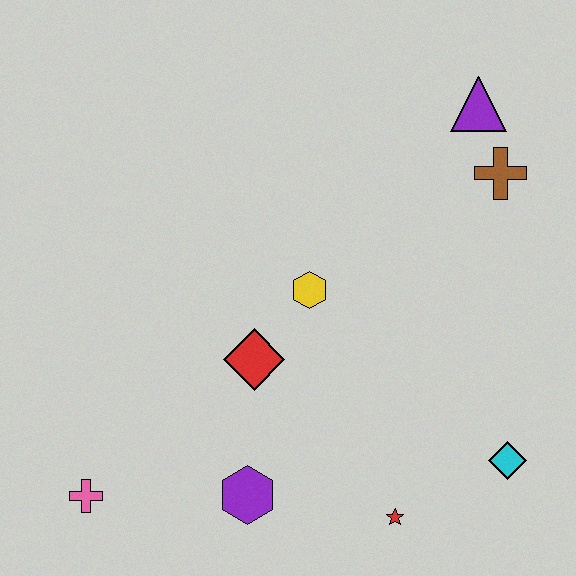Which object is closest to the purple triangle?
The brown cross is closest to the purple triangle.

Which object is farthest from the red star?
The purple triangle is farthest from the red star.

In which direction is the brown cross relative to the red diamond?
The brown cross is to the right of the red diamond.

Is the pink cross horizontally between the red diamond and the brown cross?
No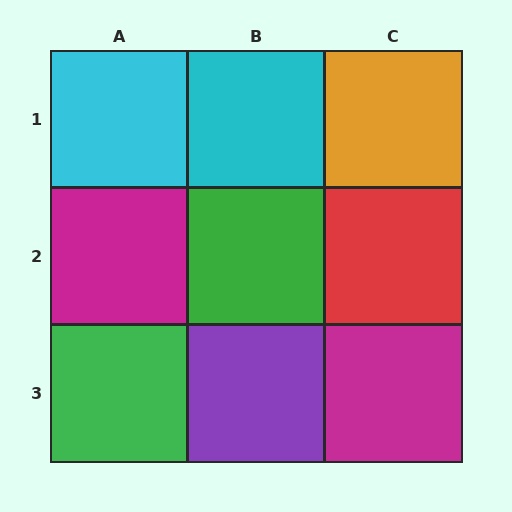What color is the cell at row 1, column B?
Cyan.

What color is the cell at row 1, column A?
Cyan.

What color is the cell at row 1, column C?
Orange.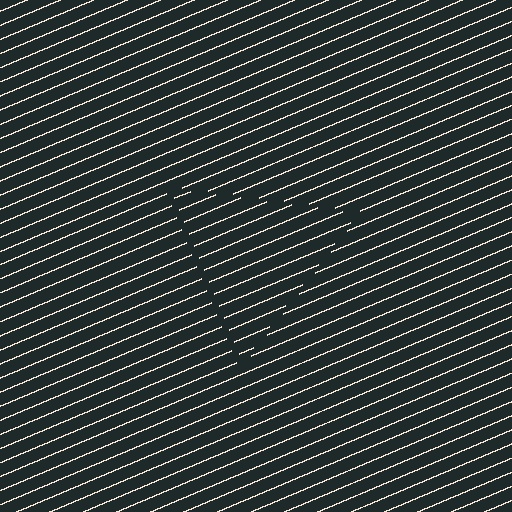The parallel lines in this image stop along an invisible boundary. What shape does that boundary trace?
An illusory triangle. The interior of the shape contains the same grating, shifted by half a period — the contour is defined by the phase discontinuity where line-ends from the inner and outer gratings abut.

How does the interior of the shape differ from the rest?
The interior of the shape contains the same grating, shifted by half a period — the contour is defined by the phase discontinuity where line-ends from the inner and outer gratings abut.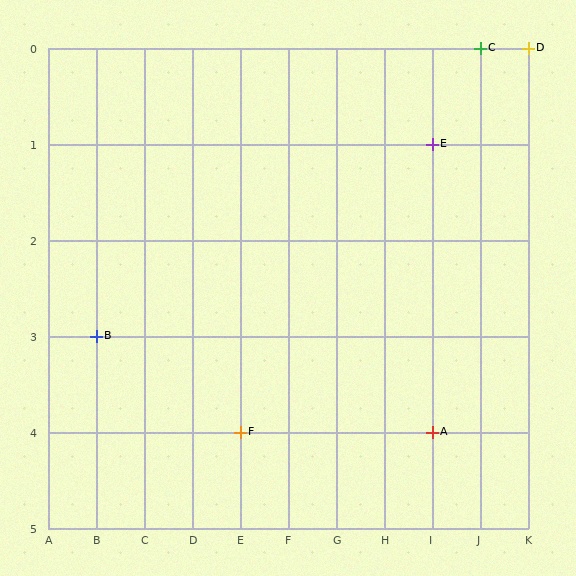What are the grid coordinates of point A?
Point A is at grid coordinates (I, 4).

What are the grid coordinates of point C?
Point C is at grid coordinates (J, 0).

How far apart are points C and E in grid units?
Points C and E are 1 column and 1 row apart (about 1.4 grid units diagonally).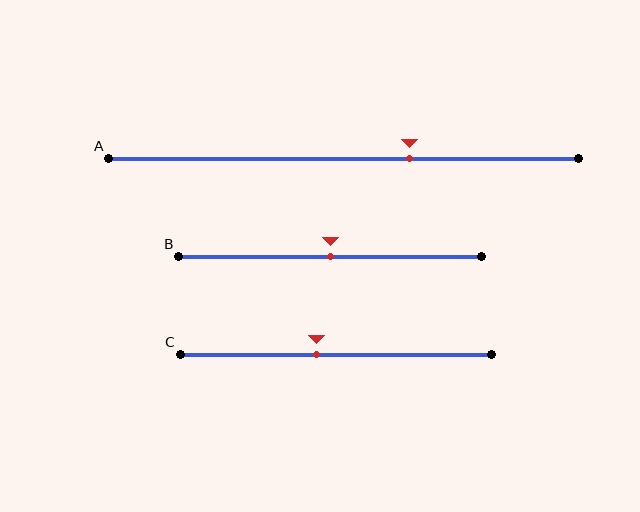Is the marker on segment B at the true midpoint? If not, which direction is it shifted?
Yes, the marker on segment B is at the true midpoint.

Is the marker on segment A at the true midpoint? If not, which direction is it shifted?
No, the marker on segment A is shifted to the right by about 14% of the segment length.